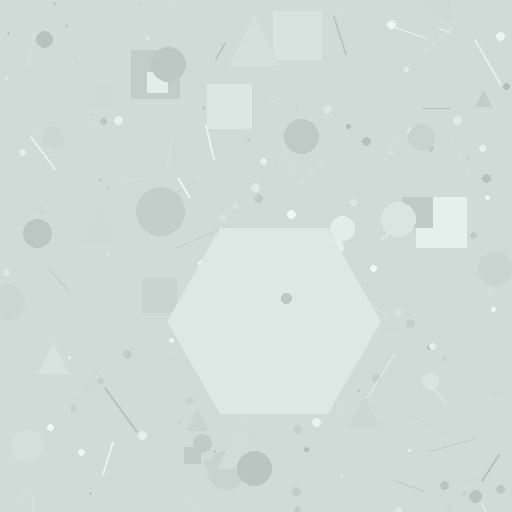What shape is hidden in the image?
A hexagon is hidden in the image.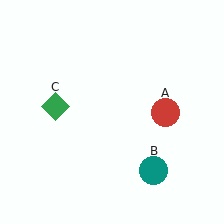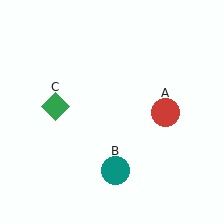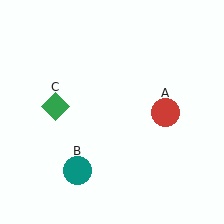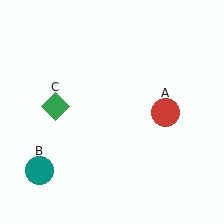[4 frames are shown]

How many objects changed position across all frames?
1 object changed position: teal circle (object B).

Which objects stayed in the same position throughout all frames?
Red circle (object A) and green diamond (object C) remained stationary.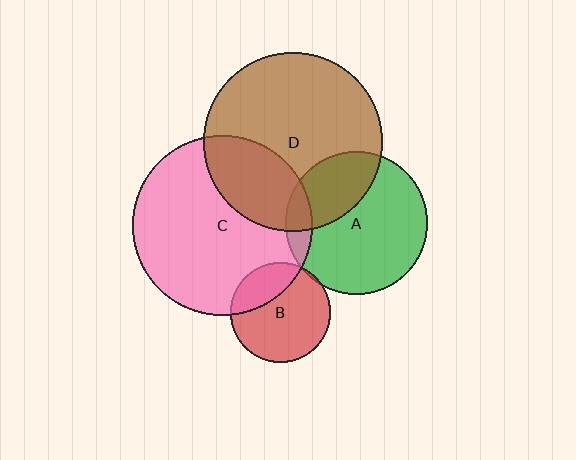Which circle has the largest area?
Circle C (pink).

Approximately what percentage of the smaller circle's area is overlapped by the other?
Approximately 10%.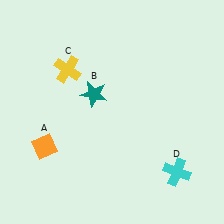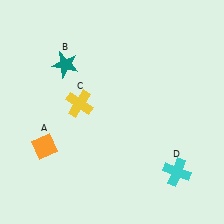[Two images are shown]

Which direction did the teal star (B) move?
The teal star (B) moved up.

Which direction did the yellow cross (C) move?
The yellow cross (C) moved down.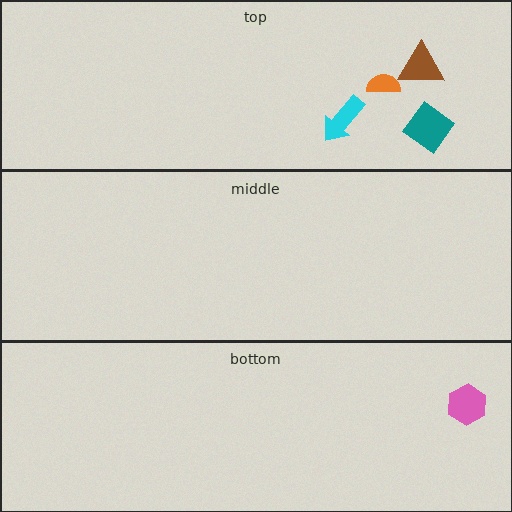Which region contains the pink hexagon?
The bottom region.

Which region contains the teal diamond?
The top region.